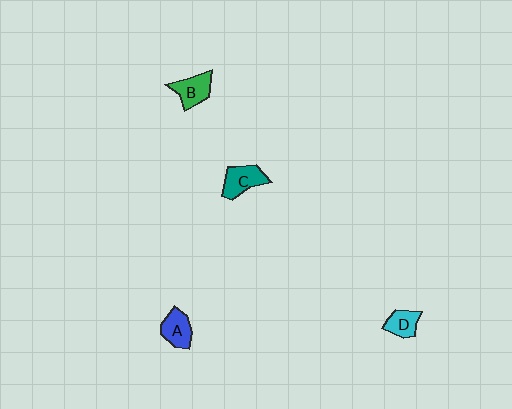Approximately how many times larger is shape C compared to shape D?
Approximately 1.3 times.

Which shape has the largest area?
Shape C (teal).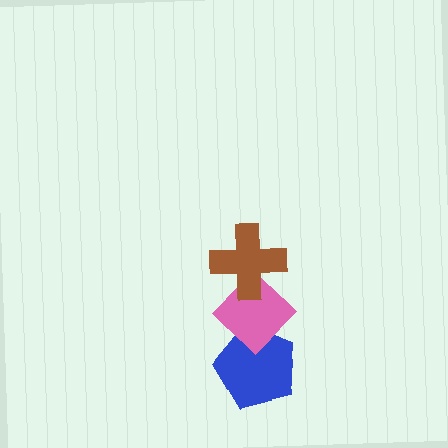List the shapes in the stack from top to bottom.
From top to bottom: the brown cross, the pink diamond, the blue pentagon.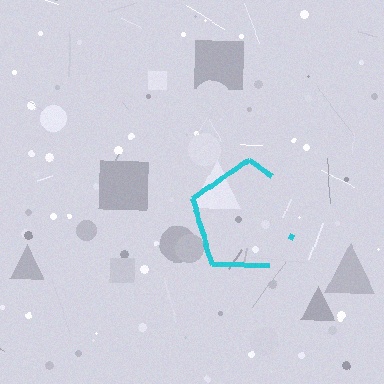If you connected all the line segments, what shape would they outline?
They would outline a pentagon.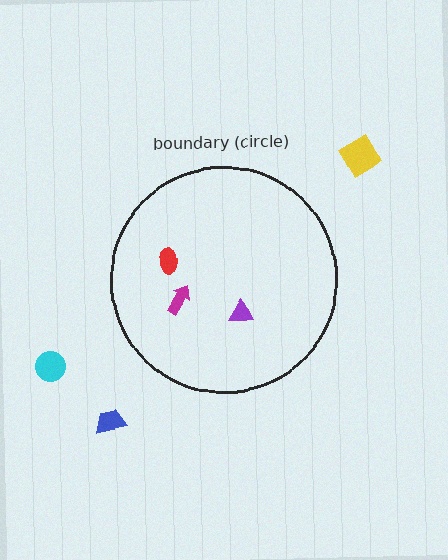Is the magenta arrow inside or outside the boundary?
Inside.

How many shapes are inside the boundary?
3 inside, 3 outside.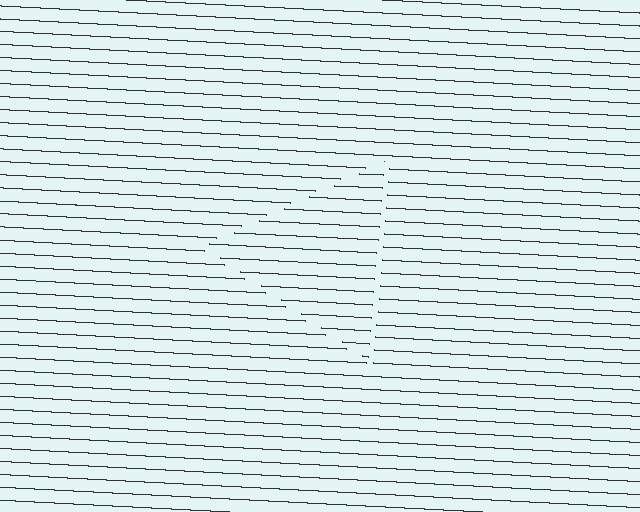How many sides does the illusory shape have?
3 sides — the line-ends trace a triangle.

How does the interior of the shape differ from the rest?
The interior of the shape contains the same grating, shifted by half a period — the contour is defined by the phase discontinuity where line-ends from the inner and outer gratings abut.